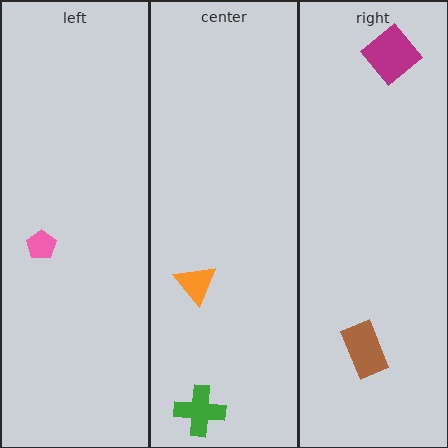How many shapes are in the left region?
1.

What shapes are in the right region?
The magenta diamond, the brown rectangle.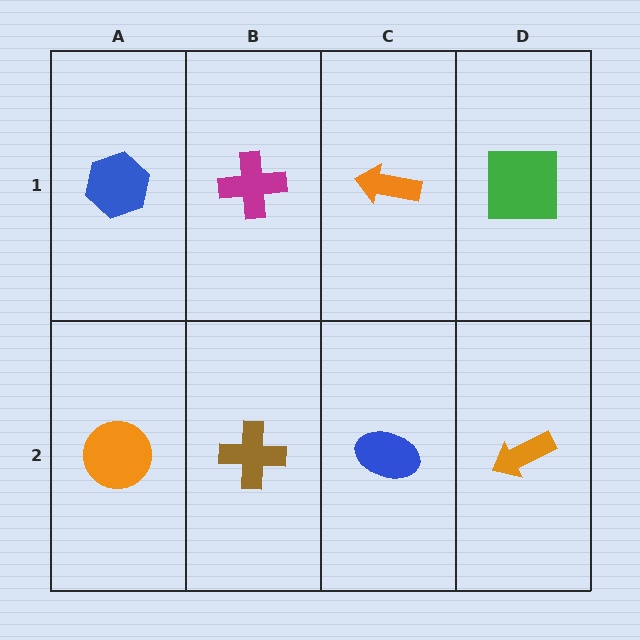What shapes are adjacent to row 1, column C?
A blue ellipse (row 2, column C), a magenta cross (row 1, column B), a green square (row 1, column D).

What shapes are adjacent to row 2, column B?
A magenta cross (row 1, column B), an orange circle (row 2, column A), a blue ellipse (row 2, column C).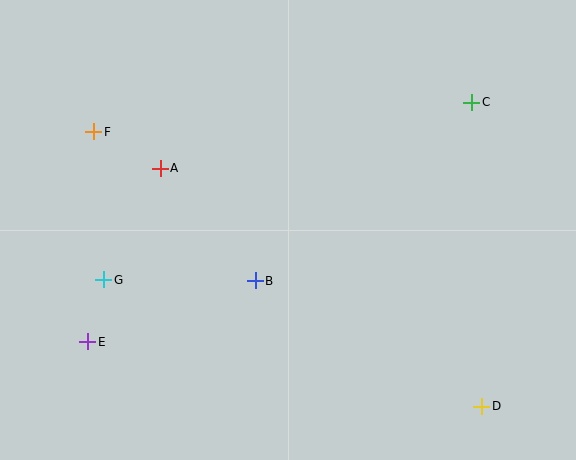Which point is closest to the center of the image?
Point B at (255, 281) is closest to the center.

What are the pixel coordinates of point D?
Point D is at (482, 406).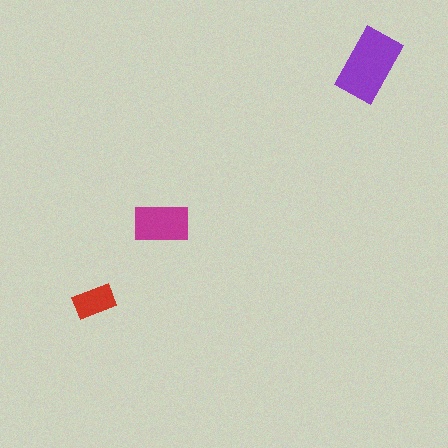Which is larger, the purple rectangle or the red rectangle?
The purple one.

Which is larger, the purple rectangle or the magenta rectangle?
The purple one.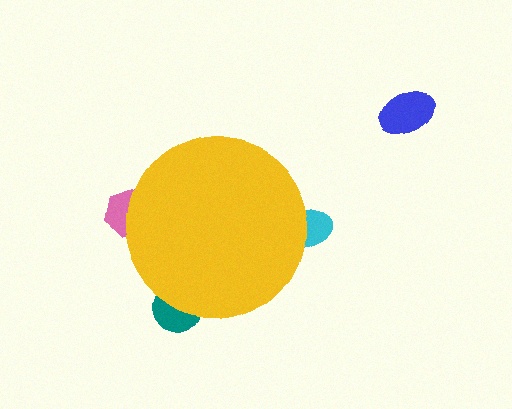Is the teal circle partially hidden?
Yes, the teal circle is partially hidden behind the yellow circle.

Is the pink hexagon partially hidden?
Yes, the pink hexagon is partially hidden behind the yellow circle.